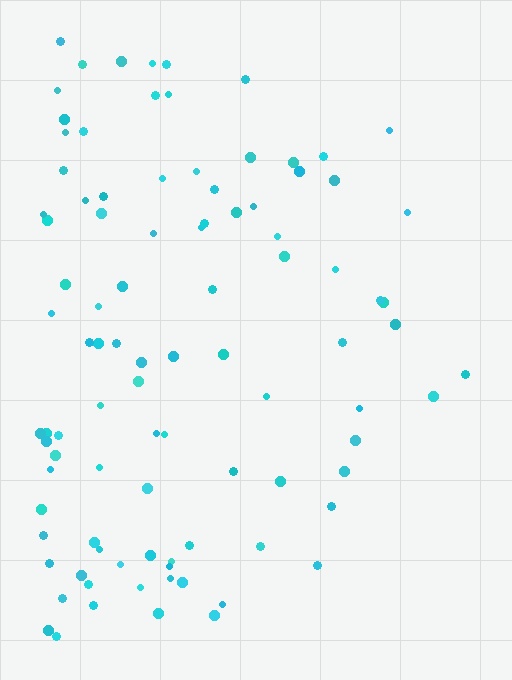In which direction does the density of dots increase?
From right to left, with the left side densest.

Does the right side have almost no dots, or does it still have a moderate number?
Still a moderate number, just noticeably fewer than the left.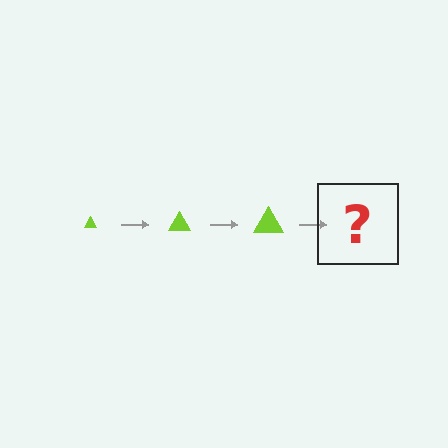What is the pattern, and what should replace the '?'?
The pattern is that the triangle gets progressively larger each step. The '?' should be a lime triangle, larger than the previous one.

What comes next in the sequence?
The next element should be a lime triangle, larger than the previous one.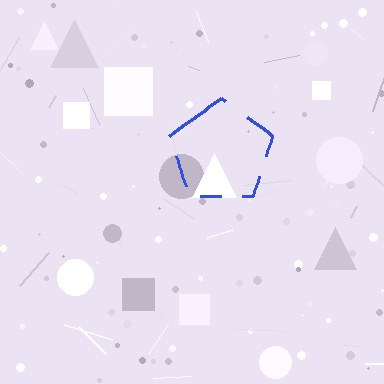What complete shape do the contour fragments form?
The contour fragments form a pentagon.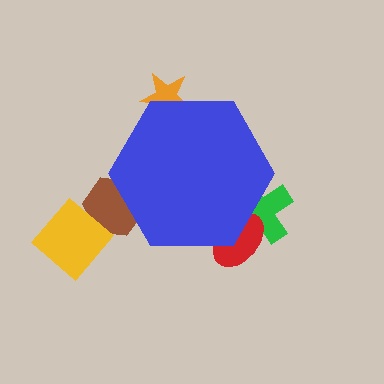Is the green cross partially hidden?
Yes, the green cross is partially hidden behind the blue hexagon.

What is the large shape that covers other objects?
A blue hexagon.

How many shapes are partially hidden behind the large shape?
4 shapes are partially hidden.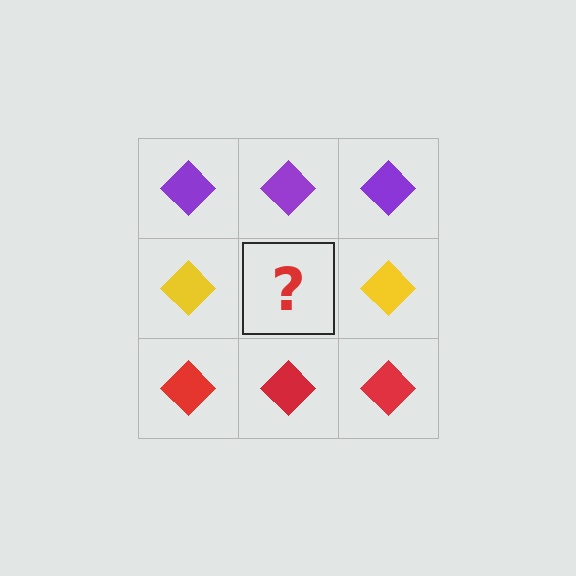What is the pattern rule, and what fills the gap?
The rule is that each row has a consistent color. The gap should be filled with a yellow diamond.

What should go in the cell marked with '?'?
The missing cell should contain a yellow diamond.